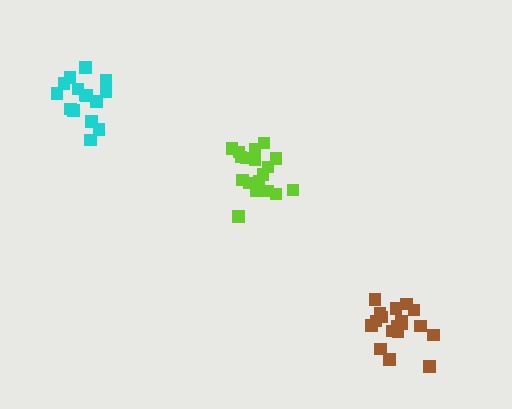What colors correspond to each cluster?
The clusters are colored: brown, cyan, lime.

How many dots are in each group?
Group 1: 19 dots, Group 2: 15 dots, Group 3: 18 dots (52 total).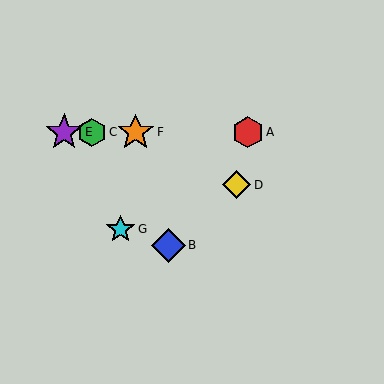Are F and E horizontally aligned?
Yes, both are at y≈132.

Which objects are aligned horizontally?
Objects A, C, E, F are aligned horizontally.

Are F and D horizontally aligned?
No, F is at y≈132 and D is at y≈185.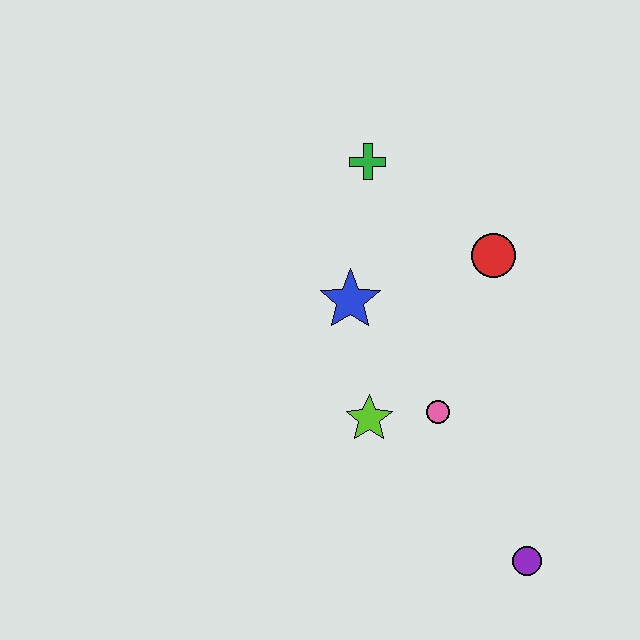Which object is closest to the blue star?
The lime star is closest to the blue star.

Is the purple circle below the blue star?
Yes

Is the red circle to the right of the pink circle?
Yes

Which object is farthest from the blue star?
The purple circle is farthest from the blue star.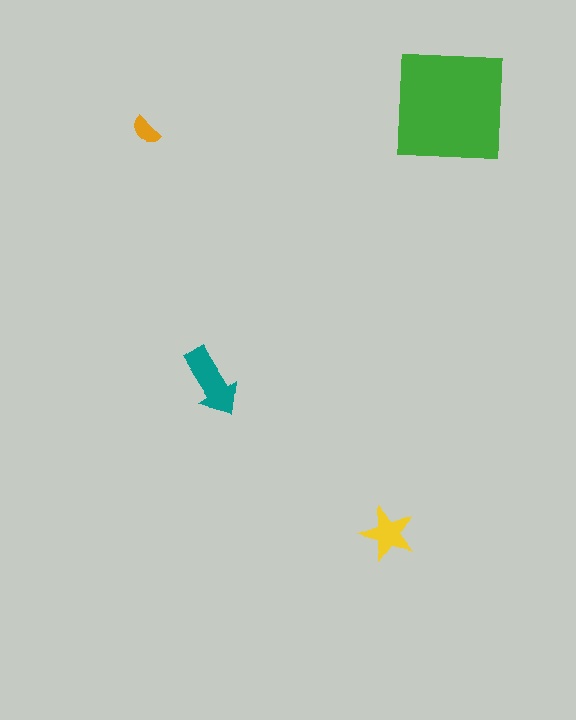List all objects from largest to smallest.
The green square, the teal arrow, the yellow star, the orange semicircle.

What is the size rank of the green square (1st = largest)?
1st.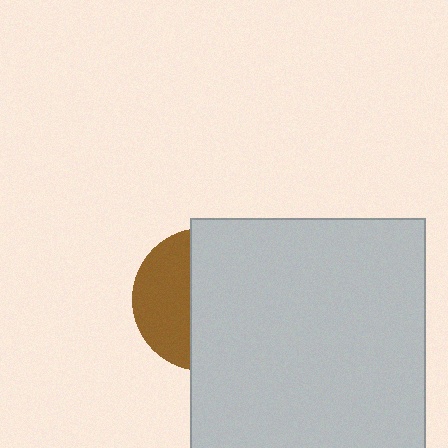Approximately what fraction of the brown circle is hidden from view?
Roughly 62% of the brown circle is hidden behind the light gray square.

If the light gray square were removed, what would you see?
You would see the complete brown circle.